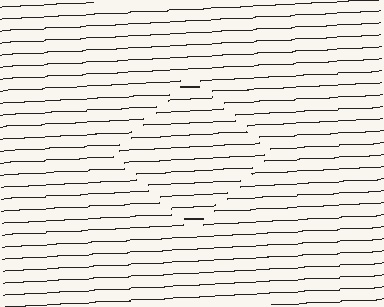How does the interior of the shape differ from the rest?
The interior of the shape contains the same grating, shifted by half a period — the contour is defined by the phase discontinuity where line-ends from the inner and outer gratings abut.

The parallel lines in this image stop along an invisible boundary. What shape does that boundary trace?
An illusory square. The interior of the shape contains the same grating, shifted by half a period — the contour is defined by the phase discontinuity where line-ends from the inner and outer gratings abut.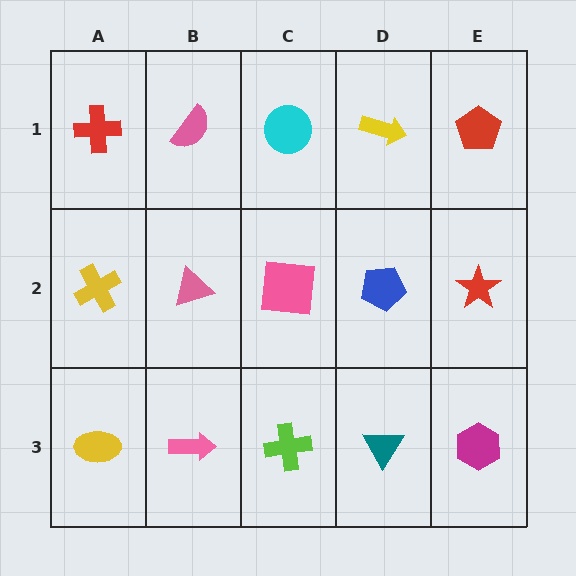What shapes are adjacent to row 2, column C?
A cyan circle (row 1, column C), a lime cross (row 3, column C), a pink triangle (row 2, column B), a blue pentagon (row 2, column D).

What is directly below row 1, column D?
A blue pentagon.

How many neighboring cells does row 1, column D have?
3.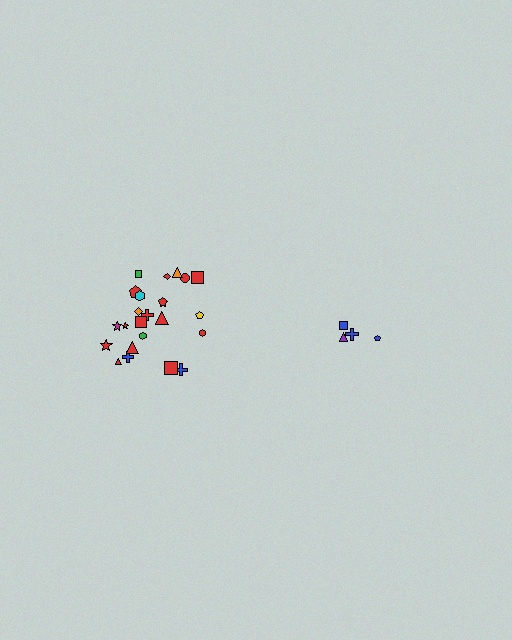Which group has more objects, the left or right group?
The left group.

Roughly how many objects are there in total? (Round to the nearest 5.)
Roughly 30 objects in total.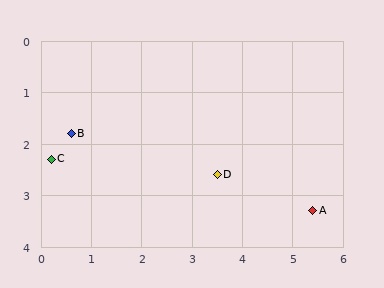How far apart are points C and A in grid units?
Points C and A are about 5.3 grid units apart.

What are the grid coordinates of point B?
Point B is at approximately (0.6, 1.8).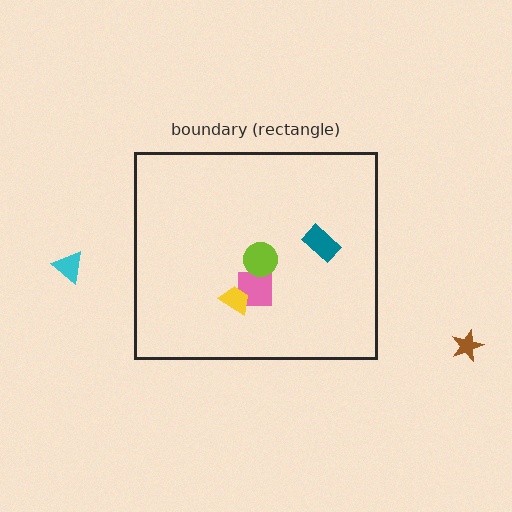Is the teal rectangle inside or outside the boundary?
Inside.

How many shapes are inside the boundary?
4 inside, 2 outside.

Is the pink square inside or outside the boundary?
Inside.